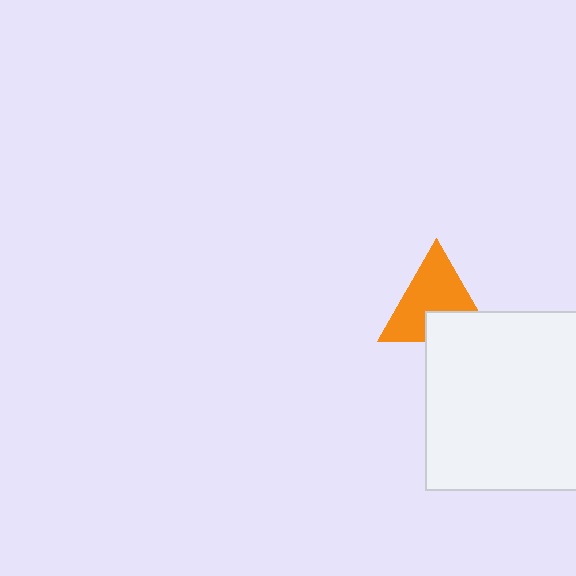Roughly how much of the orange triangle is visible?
Most of it is visible (roughly 70%).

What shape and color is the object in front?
The object in front is a white square.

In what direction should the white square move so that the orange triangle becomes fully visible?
The white square should move down. That is the shortest direction to clear the overlap and leave the orange triangle fully visible.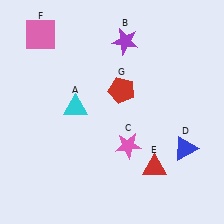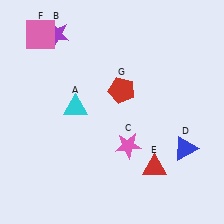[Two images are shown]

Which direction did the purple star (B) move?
The purple star (B) moved left.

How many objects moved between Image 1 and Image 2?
1 object moved between the two images.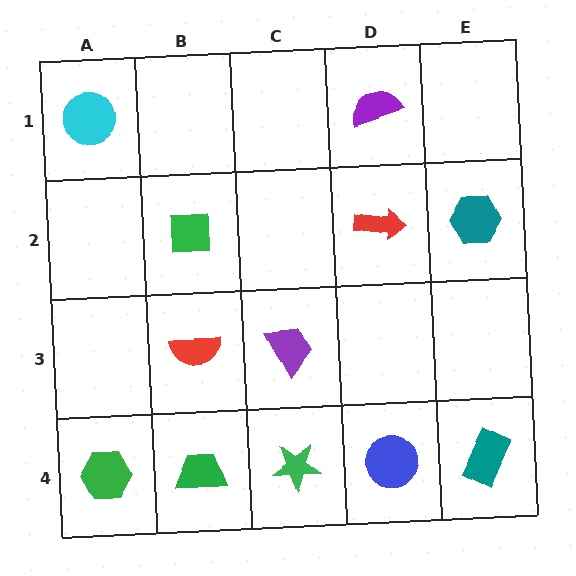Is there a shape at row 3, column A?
No, that cell is empty.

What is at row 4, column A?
A green hexagon.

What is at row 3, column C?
A purple trapezoid.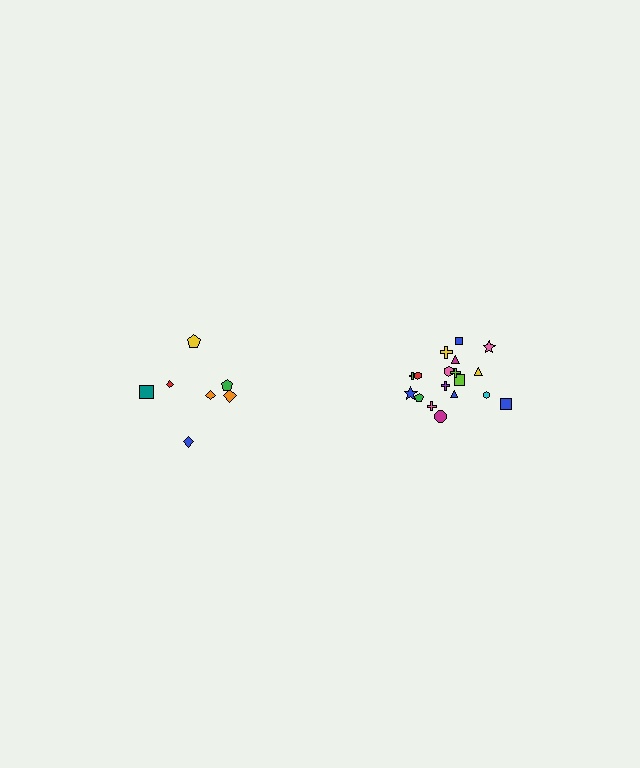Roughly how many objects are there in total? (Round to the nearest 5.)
Roughly 25 objects in total.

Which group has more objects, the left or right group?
The right group.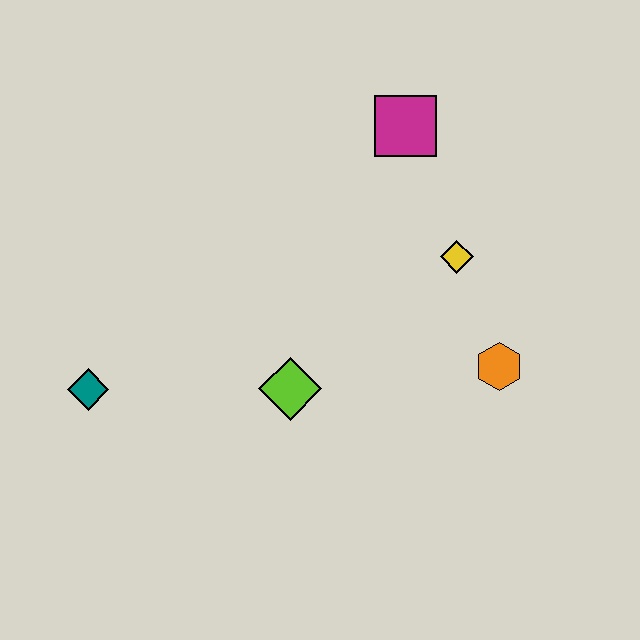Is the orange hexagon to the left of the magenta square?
No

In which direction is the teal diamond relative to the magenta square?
The teal diamond is to the left of the magenta square.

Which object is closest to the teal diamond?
The lime diamond is closest to the teal diamond.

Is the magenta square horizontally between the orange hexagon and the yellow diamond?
No